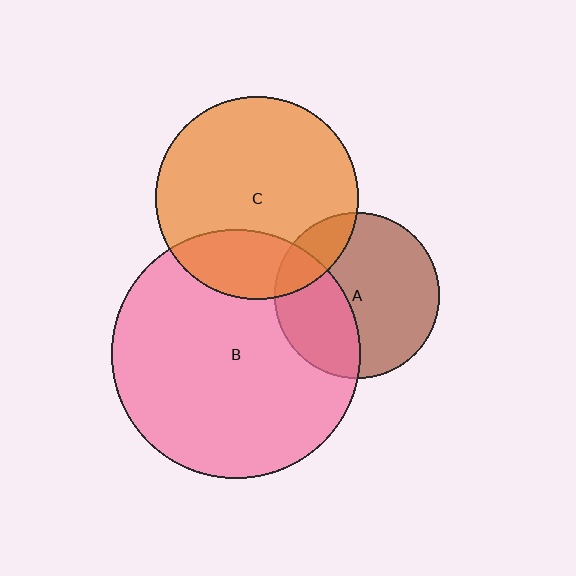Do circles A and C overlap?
Yes.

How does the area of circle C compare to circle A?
Approximately 1.5 times.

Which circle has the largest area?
Circle B (pink).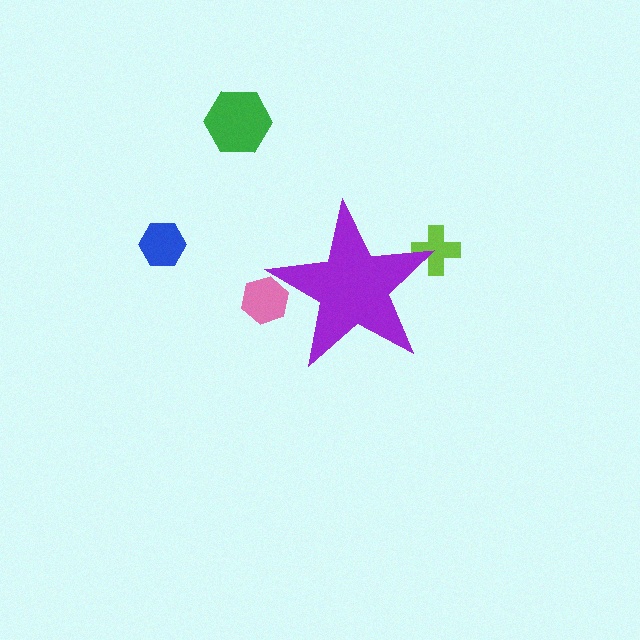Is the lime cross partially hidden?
Yes, the lime cross is partially hidden behind the purple star.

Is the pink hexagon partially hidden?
Yes, the pink hexagon is partially hidden behind the purple star.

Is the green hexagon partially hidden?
No, the green hexagon is fully visible.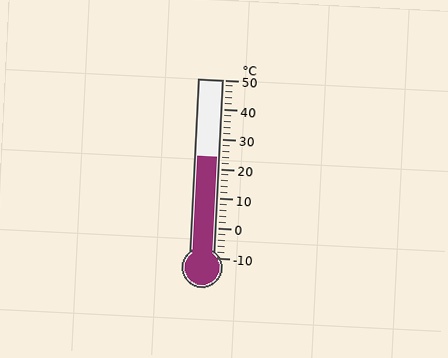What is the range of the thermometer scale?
The thermometer scale ranges from -10°C to 50°C.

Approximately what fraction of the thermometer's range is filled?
The thermometer is filled to approximately 55% of its range.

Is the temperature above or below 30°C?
The temperature is below 30°C.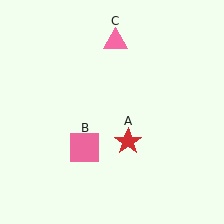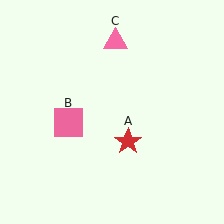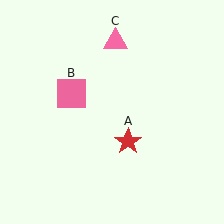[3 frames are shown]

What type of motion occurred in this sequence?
The pink square (object B) rotated clockwise around the center of the scene.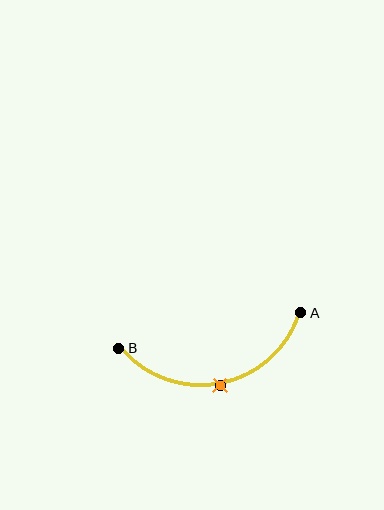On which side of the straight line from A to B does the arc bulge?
The arc bulges below the straight line connecting A and B.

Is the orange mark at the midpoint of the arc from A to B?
Yes. The orange mark lies on the arc at equal arc-length from both A and B — it is the arc midpoint.